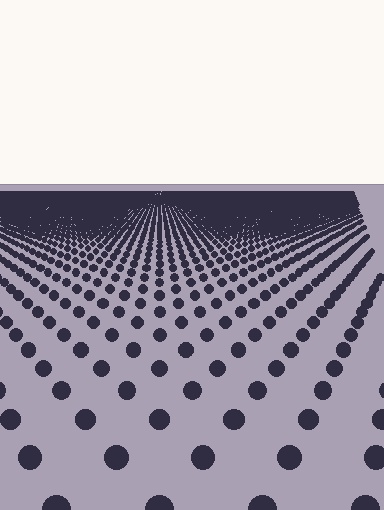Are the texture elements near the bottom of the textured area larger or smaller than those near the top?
Larger. Near the bottom, elements are closer to the viewer and appear at a bigger on-screen size.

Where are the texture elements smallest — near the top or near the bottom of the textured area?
Near the top.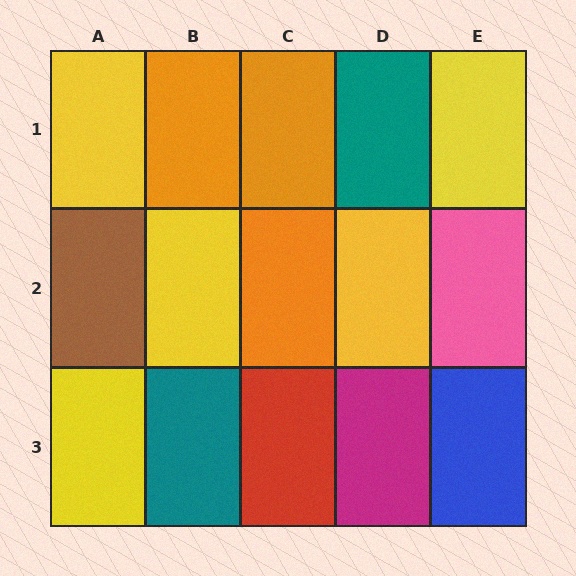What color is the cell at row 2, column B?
Yellow.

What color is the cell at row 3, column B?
Teal.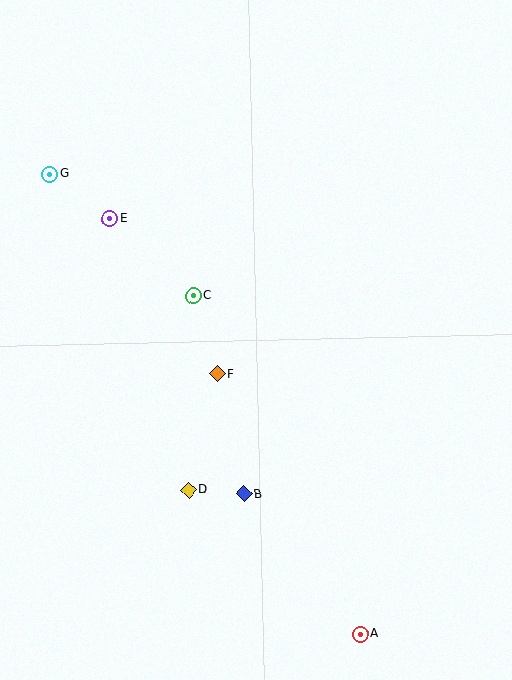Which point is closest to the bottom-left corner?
Point D is closest to the bottom-left corner.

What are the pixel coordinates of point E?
Point E is at (110, 218).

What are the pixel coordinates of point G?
Point G is at (50, 174).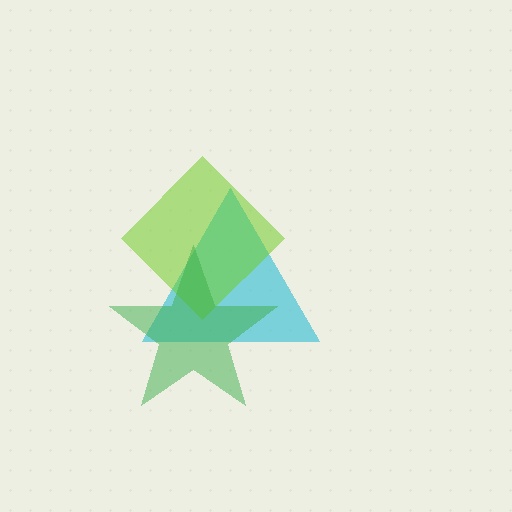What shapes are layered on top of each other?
The layered shapes are: a cyan triangle, a lime diamond, a green star.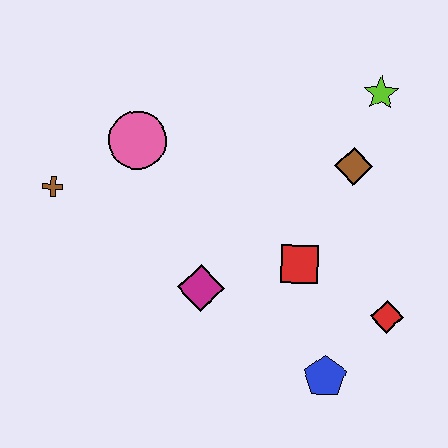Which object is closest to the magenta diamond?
The red square is closest to the magenta diamond.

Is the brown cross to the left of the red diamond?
Yes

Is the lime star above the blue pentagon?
Yes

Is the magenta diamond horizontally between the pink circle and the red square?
Yes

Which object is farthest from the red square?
The brown cross is farthest from the red square.